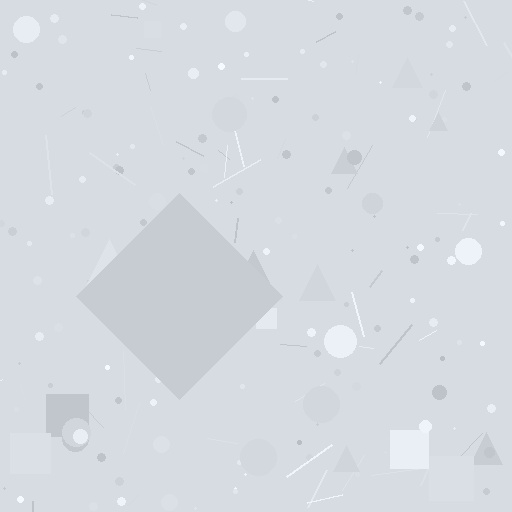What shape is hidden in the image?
A diamond is hidden in the image.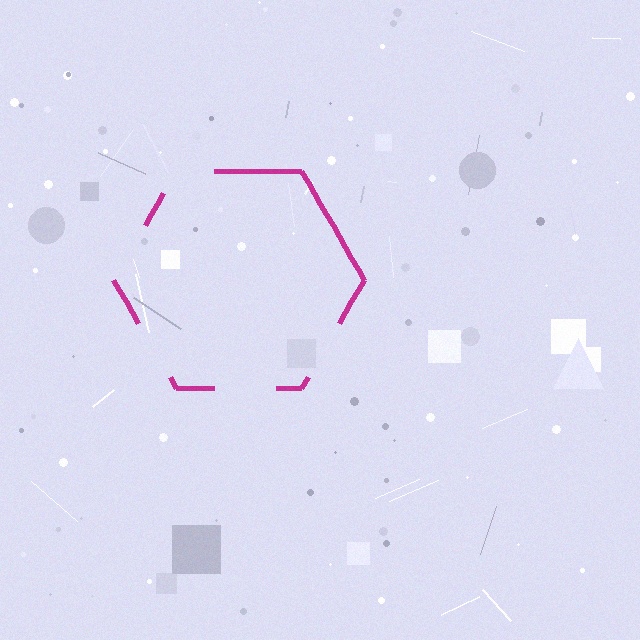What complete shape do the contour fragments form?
The contour fragments form a hexagon.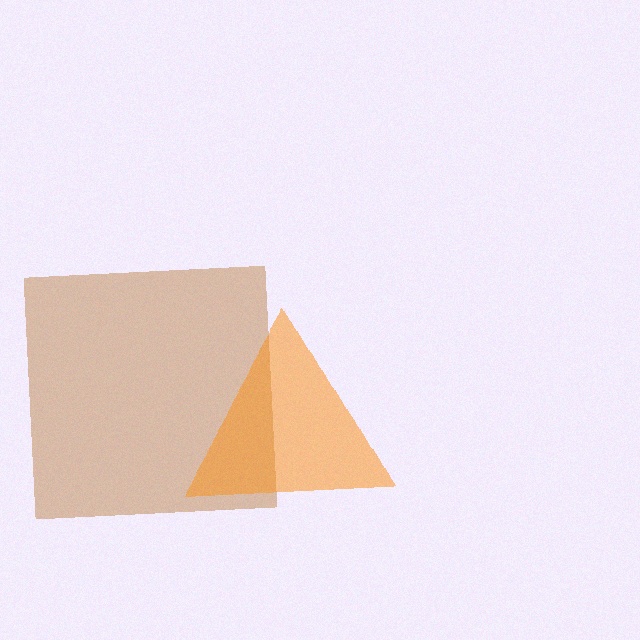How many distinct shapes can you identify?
There are 2 distinct shapes: a brown square, an orange triangle.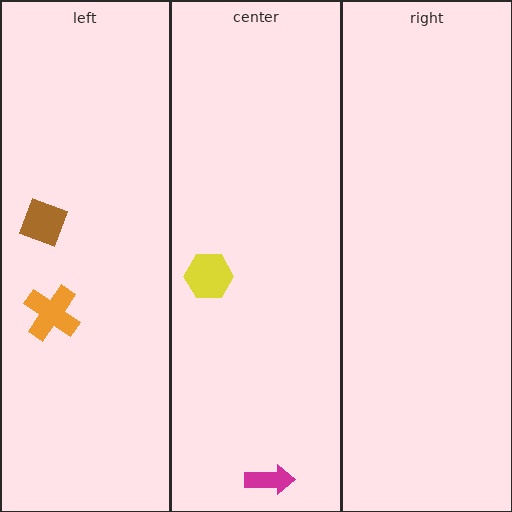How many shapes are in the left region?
2.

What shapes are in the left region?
The brown square, the orange cross.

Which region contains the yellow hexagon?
The center region.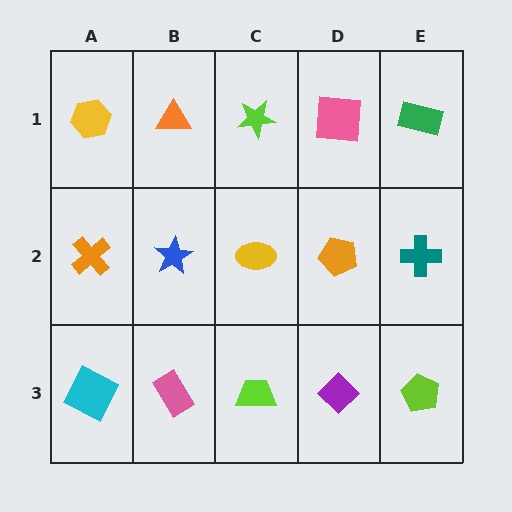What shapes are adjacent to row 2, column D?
A pink square (row 1, column D), a purple diamond (row 3, column D), a yellow ellipse (row 2, column C), a teal cross (row 2, column E).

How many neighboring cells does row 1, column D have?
3.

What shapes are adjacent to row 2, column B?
An orange triangle (row 1, column B), a pink rectangle (row 3, column B), an orange cross (row 2, column A), a yellow ellipse (row 2, column C).